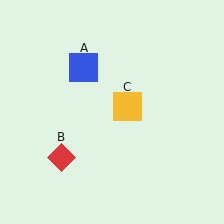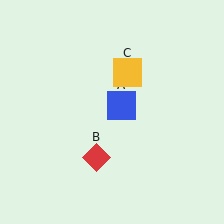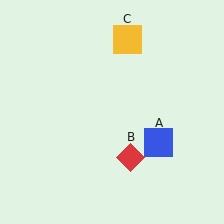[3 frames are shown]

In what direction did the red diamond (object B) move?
The red diamond (object B) moved right.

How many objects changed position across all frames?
3 objects changed position: blue square (object A), red diamond (object B), yellow square (object C).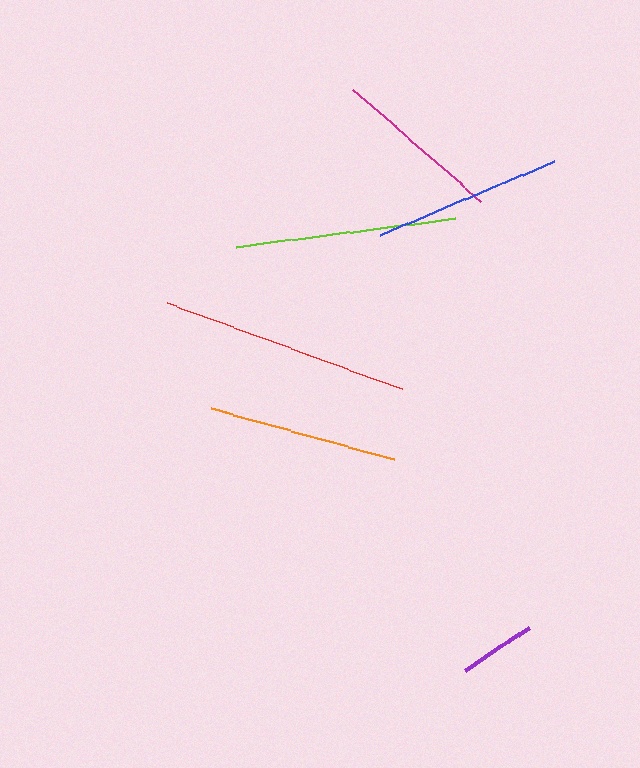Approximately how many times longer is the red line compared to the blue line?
The red line is approximately 1.3 times the length of the blue line.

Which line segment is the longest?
The red line is the longest at approximately 250 pixels.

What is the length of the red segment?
The red segment is approximately 250 pixels long.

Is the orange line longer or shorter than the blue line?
The orange line is longer than the blue line.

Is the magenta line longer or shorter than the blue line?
The blue line is longer than the magenta line.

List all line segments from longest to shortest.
From longest to shortest: red, lime, orange, blue, magenta, purple.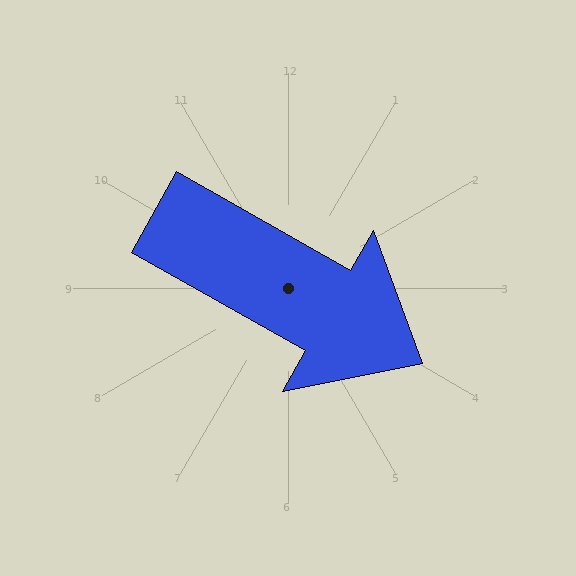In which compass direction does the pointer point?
Southeast.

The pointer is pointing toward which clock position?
Roughly 4 o'clock.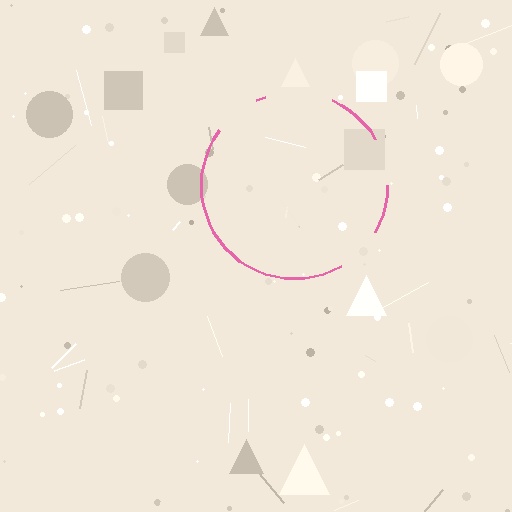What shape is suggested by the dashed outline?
The dashed outline suggests a circle.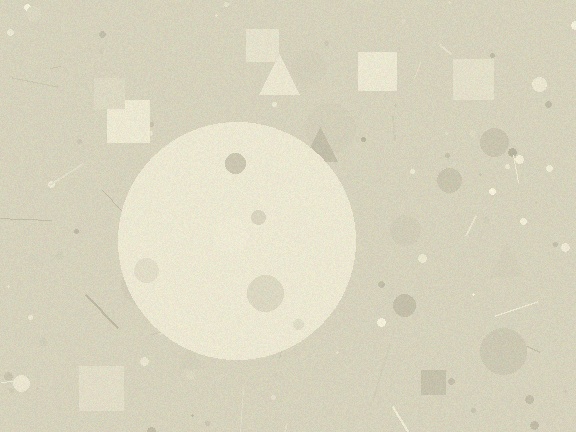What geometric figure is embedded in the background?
A circle is embedded in the background.